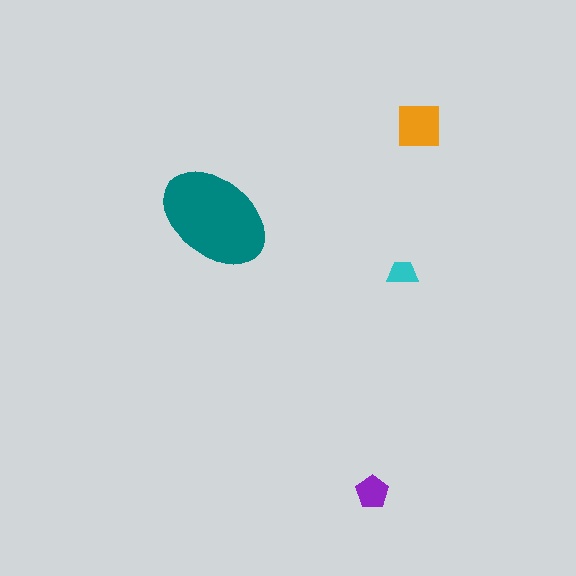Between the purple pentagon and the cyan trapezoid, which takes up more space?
The purple pentagon.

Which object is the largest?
The teal ellipse.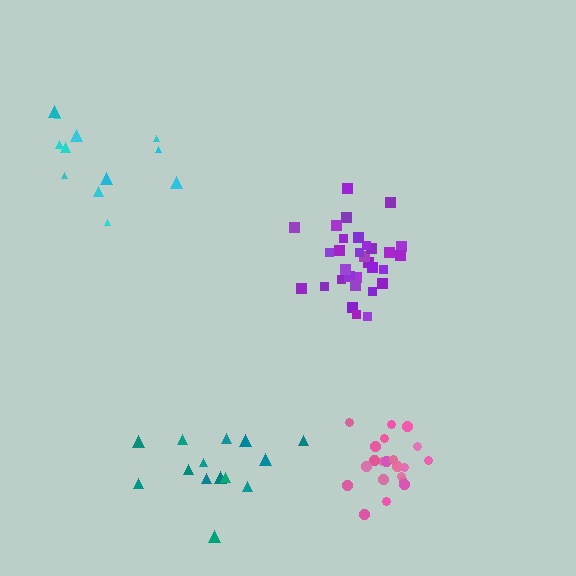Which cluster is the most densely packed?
Pink.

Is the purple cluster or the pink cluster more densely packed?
Pink.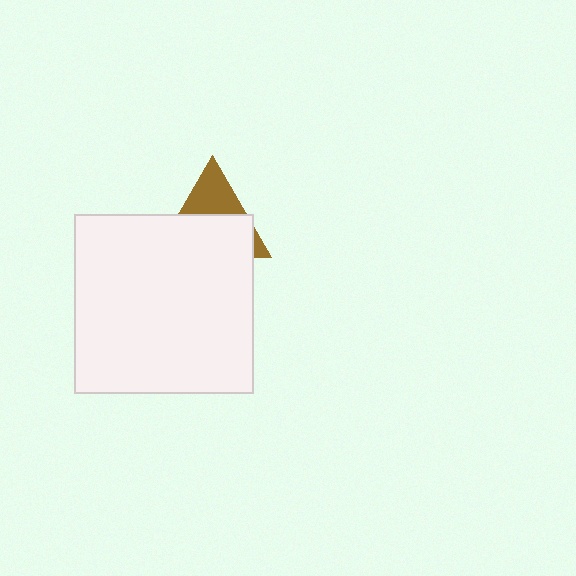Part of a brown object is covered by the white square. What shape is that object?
It is a triangle.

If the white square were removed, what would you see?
You would see the complete brown triangle.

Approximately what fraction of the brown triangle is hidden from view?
Roughly 62% of the brown triangle is hidden behind the white square.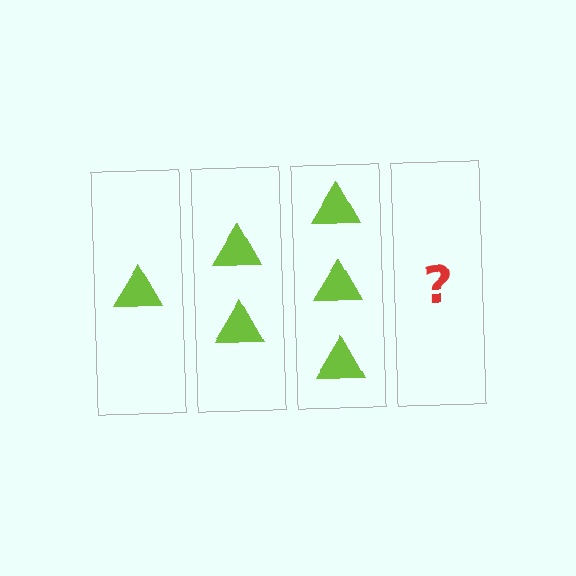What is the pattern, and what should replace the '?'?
The pattern is that each step adds one more triangle. The '?' should be 4 triangles.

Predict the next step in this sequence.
The next step is 4 triangles.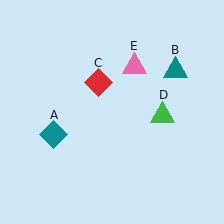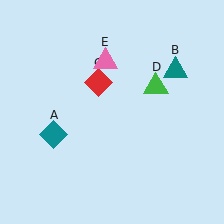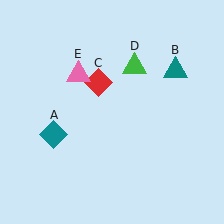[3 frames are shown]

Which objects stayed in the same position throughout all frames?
Teal diamond (object A) and teal triangle (object B) and red diamond (object C) remained stationary.